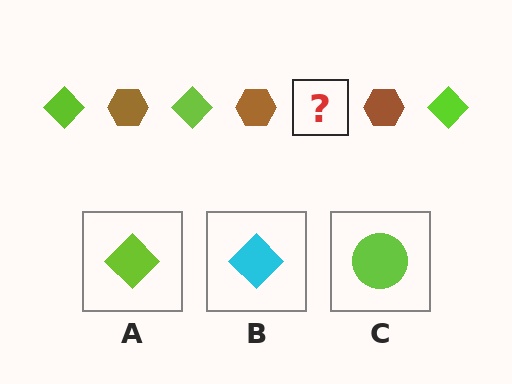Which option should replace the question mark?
Option A.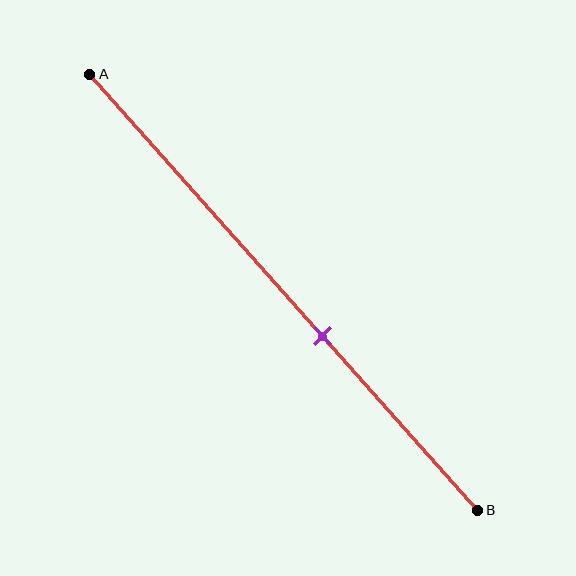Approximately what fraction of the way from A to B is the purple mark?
The purple mark is approximately 60% of the way from A to B.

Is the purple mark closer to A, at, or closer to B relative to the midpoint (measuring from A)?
The purple mark is closer to point B than the midpoint of segment AB.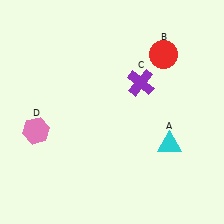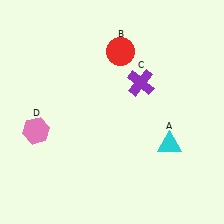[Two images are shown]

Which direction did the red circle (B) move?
The red circle (B) moved left.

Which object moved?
The red circle (B) moved left.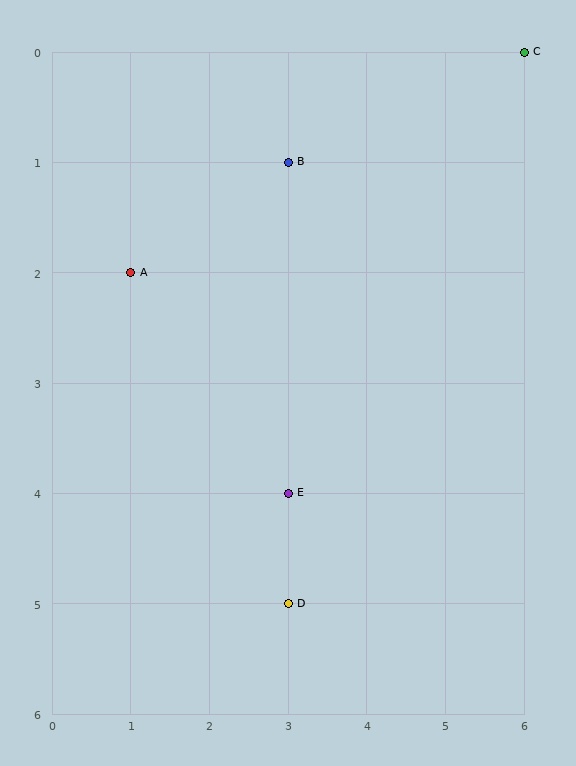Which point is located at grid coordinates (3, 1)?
Point B is at (3, 1).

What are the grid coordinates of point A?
Point A is at grid coordinates (1, 2).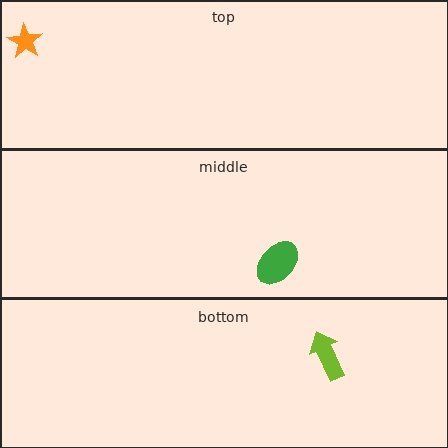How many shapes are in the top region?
1.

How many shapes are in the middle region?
1.